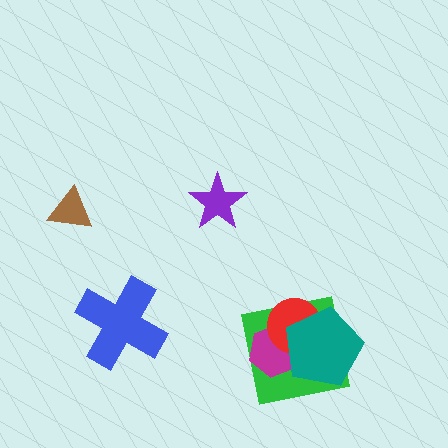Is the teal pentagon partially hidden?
No, no other shape covers it.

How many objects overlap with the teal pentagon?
3 objects overlap with the teal pentagon.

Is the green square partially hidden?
Yes, it is partially covered by another shape.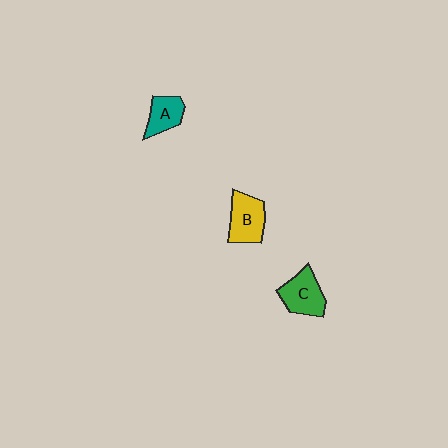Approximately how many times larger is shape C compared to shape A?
Approximately 1.4 times.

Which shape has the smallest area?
Shape A (teal).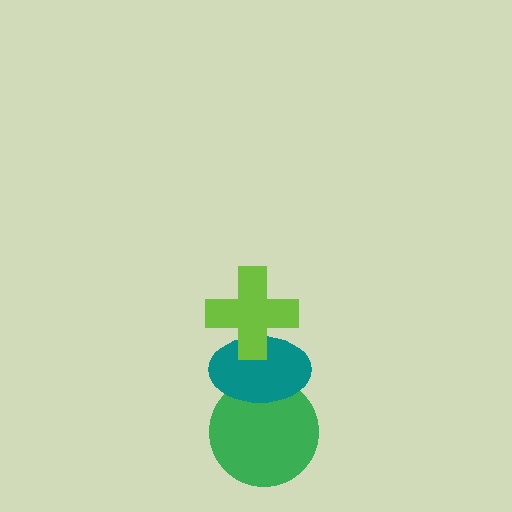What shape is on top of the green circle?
The teal ellipse is on top of the green circle.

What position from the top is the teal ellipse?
The teal ellipse is 2nd from the top.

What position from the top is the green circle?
The green circle is 3rd from the top.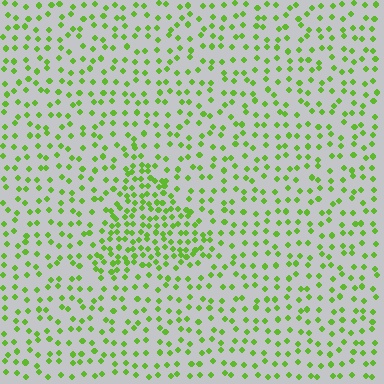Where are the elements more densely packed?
The elements are more densely packed inside the triangle boundary.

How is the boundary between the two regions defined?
The boundary is defined by a change in element density (approximately 2.0x ratio). All elements are the same color, size, and shape.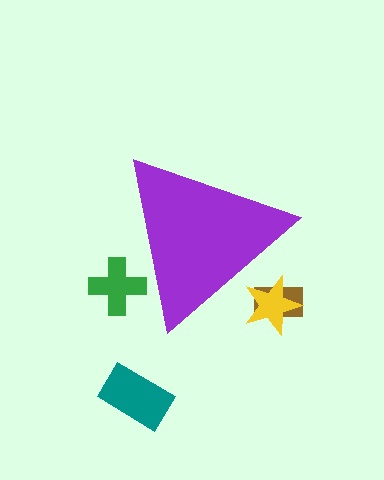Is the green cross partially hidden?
Yes, the green cross is partially hidden behind the purple triangle.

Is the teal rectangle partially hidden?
No, the teal rectangle is fully visible.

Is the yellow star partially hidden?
Yes, the yellow star is partially hidden behind the purple triangle.